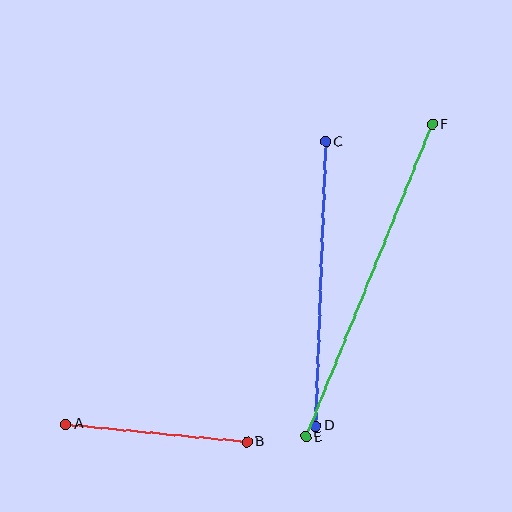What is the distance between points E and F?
The distance is approximately 337 pixels.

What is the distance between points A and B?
The distance is approximately 182 pixels.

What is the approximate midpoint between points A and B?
The midpoint is at approximately (156, 433) pixels.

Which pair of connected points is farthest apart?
Points E and F are farthest apart.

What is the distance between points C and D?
The distance is approximately 284 pixels.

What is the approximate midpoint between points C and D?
The midpoint is at approximately (321, 284) pixels.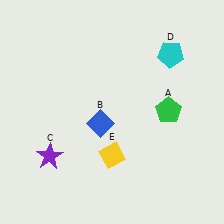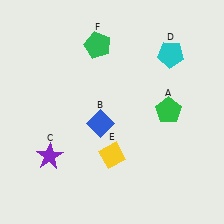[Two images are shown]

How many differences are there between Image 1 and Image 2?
There is 1 difference between the two images.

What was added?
A green pentagon (F) was added in Image 2.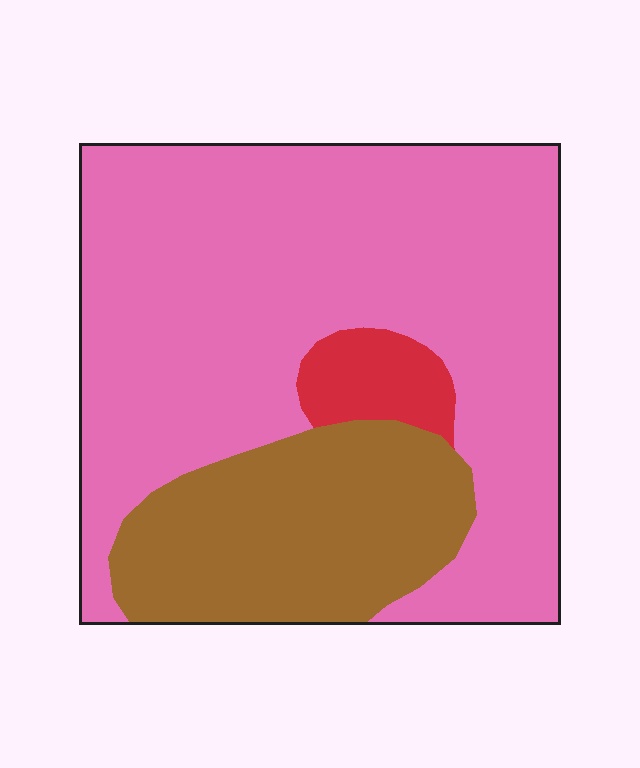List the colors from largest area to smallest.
From largest to smallest: pink, brown, red.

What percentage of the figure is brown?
Brown covers 25% of the figure.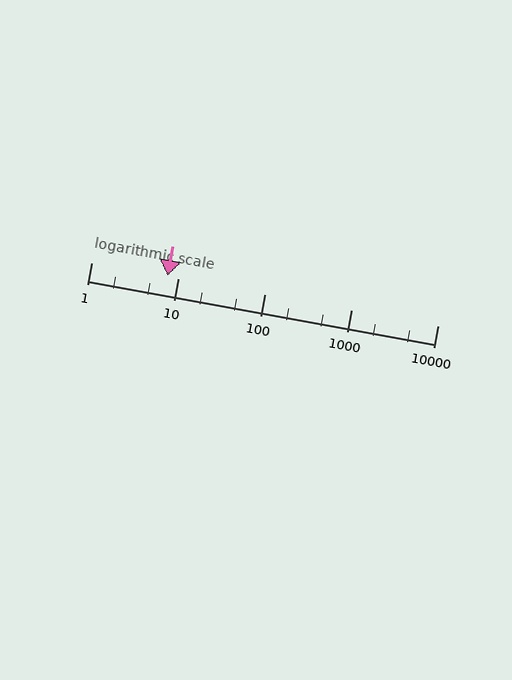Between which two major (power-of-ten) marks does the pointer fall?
The pointer is between 1 and 10.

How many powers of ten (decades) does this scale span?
The scale spans 4 decades, from 1 to 10000.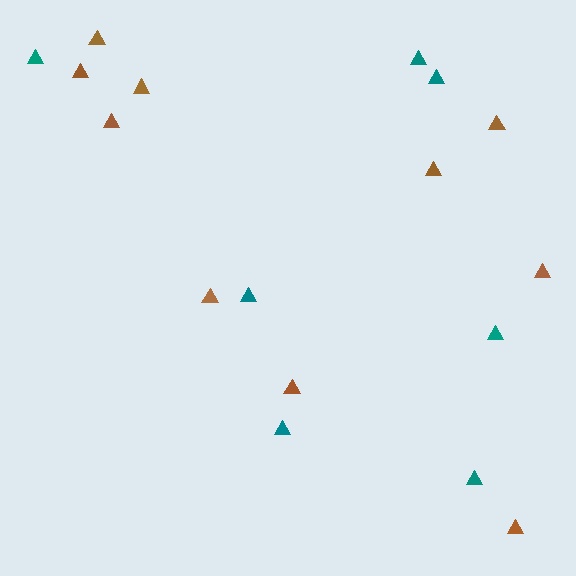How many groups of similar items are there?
There are 2 groups: one group of teal triangles (7) and one group of brown triangles (10).